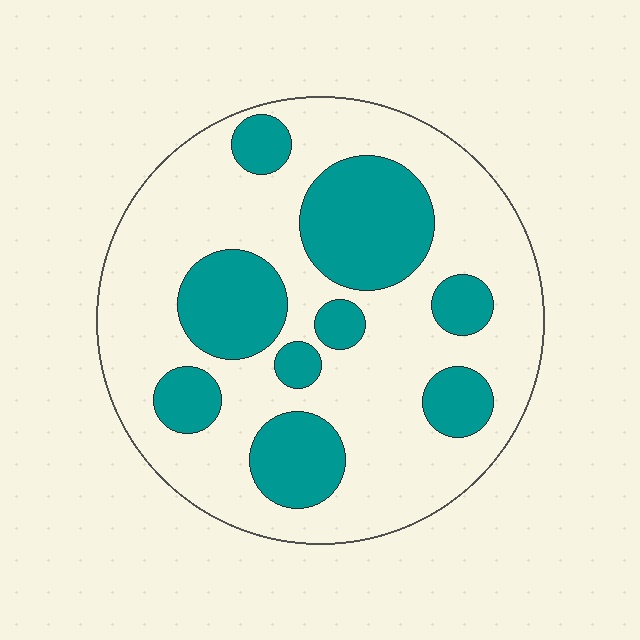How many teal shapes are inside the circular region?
9.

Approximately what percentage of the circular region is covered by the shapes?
Approximately 30%.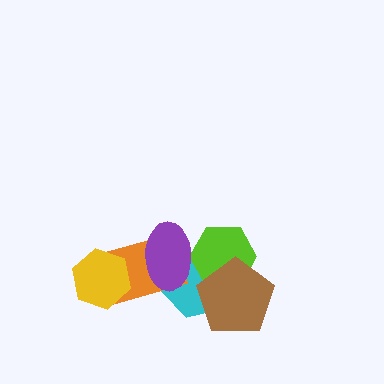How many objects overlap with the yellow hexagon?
1 object overlaps with the yellow hexagon.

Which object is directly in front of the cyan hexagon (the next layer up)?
The lime hexagon is directly in front of the cyan hexagon.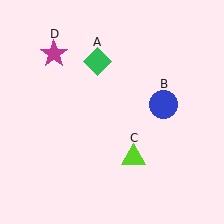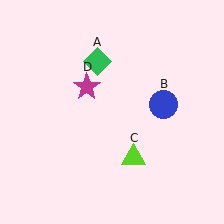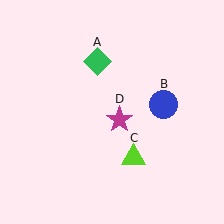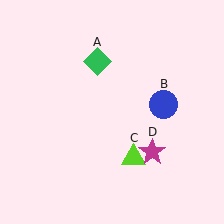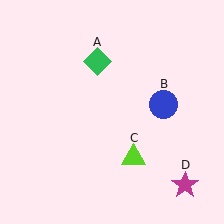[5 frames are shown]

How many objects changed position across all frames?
1 object changed position: magenta star (object D).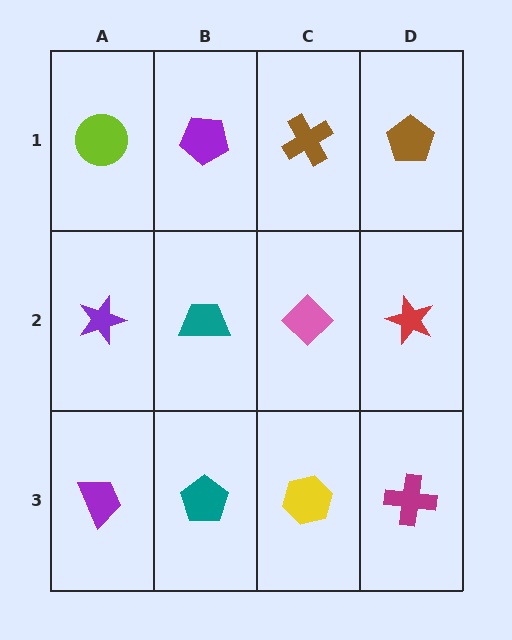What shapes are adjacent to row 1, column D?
A red star (row 2, column D), a brown cross (row 1, column C).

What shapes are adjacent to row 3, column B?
A teal trapezoid (row 2, column B), a purple trapezoid (row 3, column A), a yellow hexagon (row 3, column C).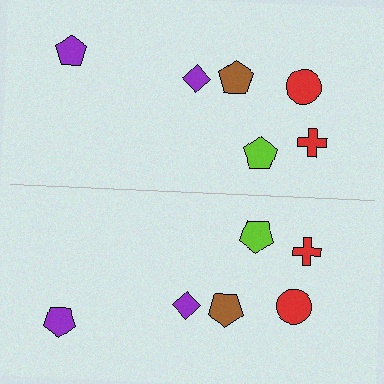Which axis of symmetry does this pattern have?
The pattern has a horizontal axis of symmetry running through the center of the image.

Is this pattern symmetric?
Yes, this pattern has bilateral (reflection) symmetry.